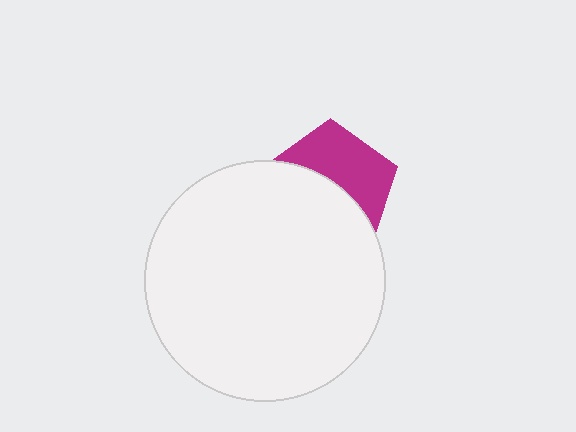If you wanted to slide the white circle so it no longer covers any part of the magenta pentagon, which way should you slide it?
Slide it down — that is the most direct way to separate the two shapes.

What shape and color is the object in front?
The object in front is a white circle.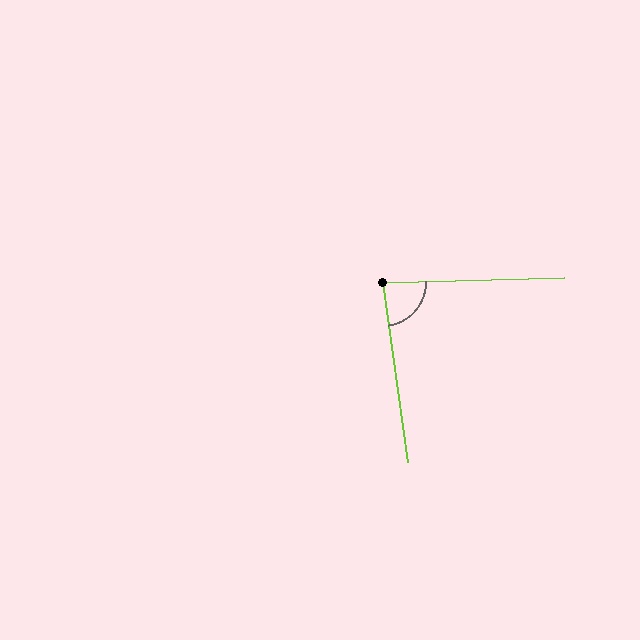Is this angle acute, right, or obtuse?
It is acute.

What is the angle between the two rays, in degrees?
Approximately 84 degrees.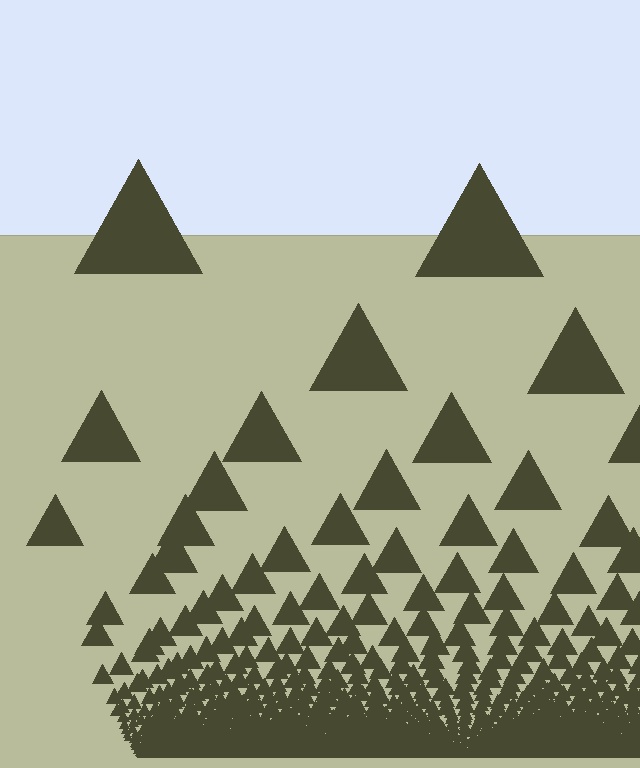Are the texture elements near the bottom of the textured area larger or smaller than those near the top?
Smaller. The gradient is inverted — elements near the bottom are smaller and denser.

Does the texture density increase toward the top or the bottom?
Density increases toward the bottom.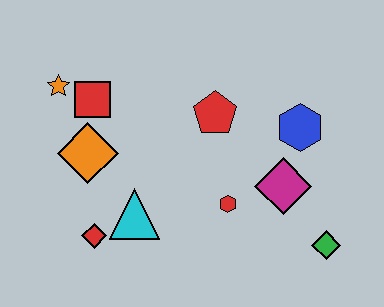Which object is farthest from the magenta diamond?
The orange star is farthest from the magenta diamond.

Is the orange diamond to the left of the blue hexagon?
Yes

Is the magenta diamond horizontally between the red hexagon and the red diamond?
No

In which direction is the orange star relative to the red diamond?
The orange star is above the red diamond.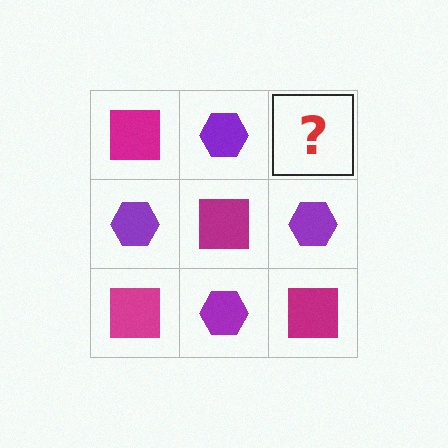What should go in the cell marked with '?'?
The missing cell should contain a magenta square.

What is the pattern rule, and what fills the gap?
The rule is that it alternates magenta square and purple hexagon in a checkerboard pattern. The gap should be filled with a magenta square.